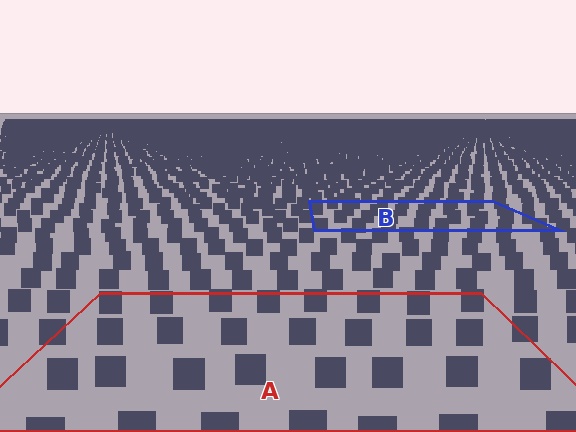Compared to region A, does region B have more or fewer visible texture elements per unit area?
Region B has more texture elements per unit area — they are packed more densely because it is farther away.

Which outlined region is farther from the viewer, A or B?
Region B is farther from the viewer — the texture elements inside it appear smaller and more densely packed.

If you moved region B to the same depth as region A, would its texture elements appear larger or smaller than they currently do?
They would appear larger. At a closer depth, the same texture elements are projected at a bigger on-screen size.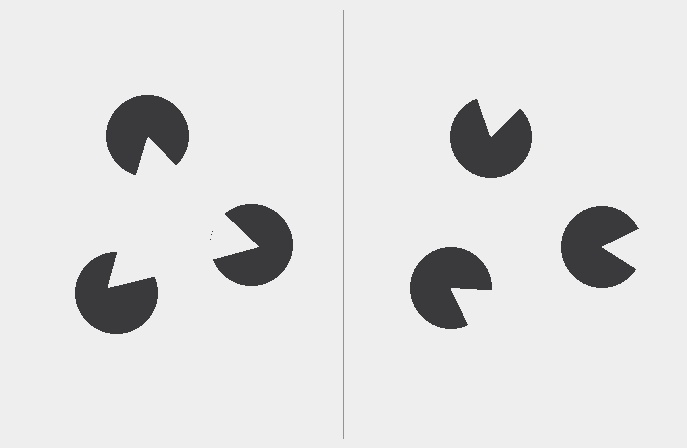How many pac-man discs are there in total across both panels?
6 — 3 on each side.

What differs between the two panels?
The pac-man discs are positioned identically on both sides; only the wedge orientations differ. On the left they align to a triangle; on the right they are misaligned.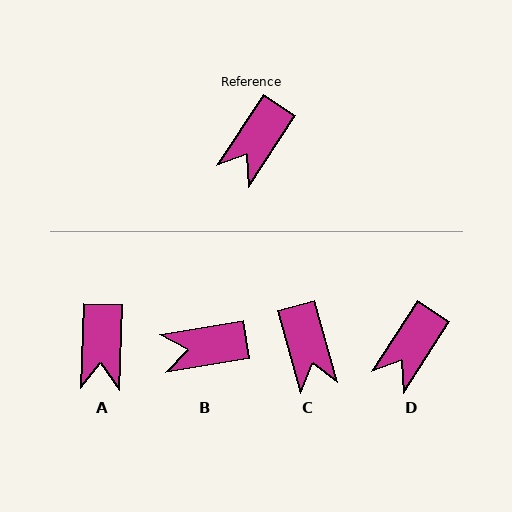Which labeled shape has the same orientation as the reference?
D.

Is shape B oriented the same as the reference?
No, it is off by about 48 degrees.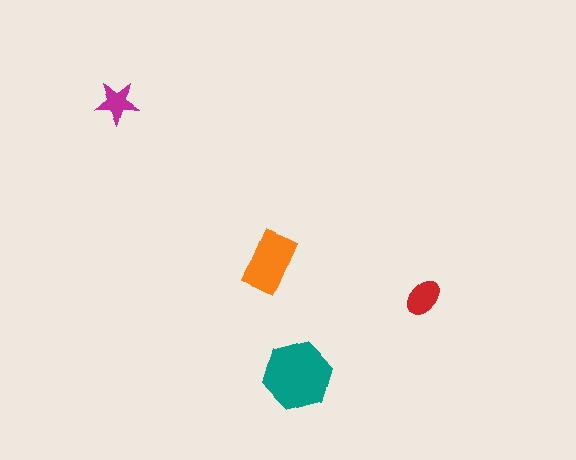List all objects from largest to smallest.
The teal hexagon, the orange rectangle, the red ellipse, the magenta star.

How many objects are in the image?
There are 4 objects in the image.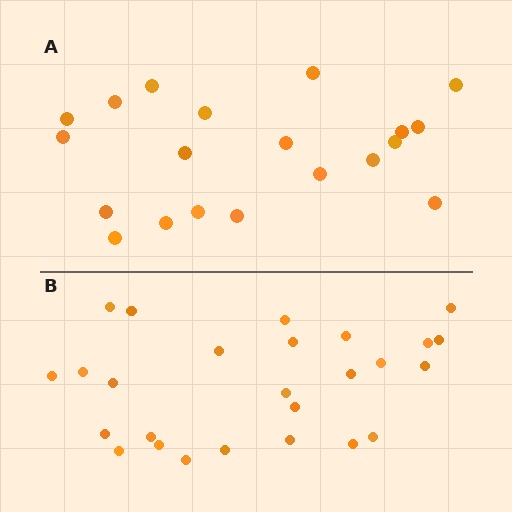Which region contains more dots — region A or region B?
Region B (the bottom region) has more dots.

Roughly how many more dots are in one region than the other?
Region B has about 6 more dots than region A.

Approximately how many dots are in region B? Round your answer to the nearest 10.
About 30 dots. (The exact count is 26, which rounds to 30.)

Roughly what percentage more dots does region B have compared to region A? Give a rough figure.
About 30% more.